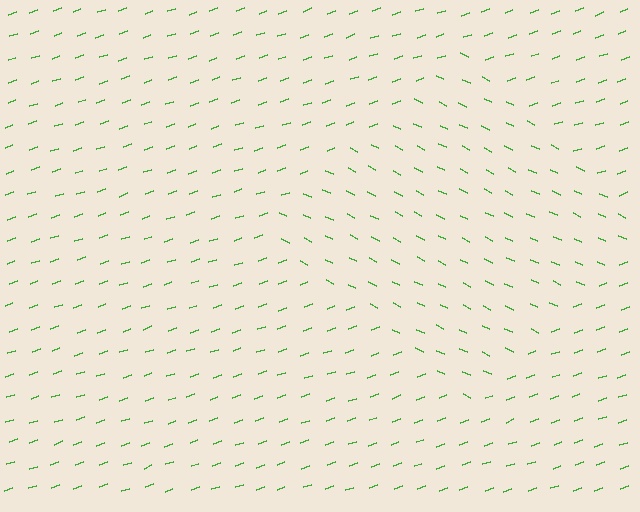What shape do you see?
I see a diamond.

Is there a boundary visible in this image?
Yes, there is a texture boundary formed by a change in line orientation.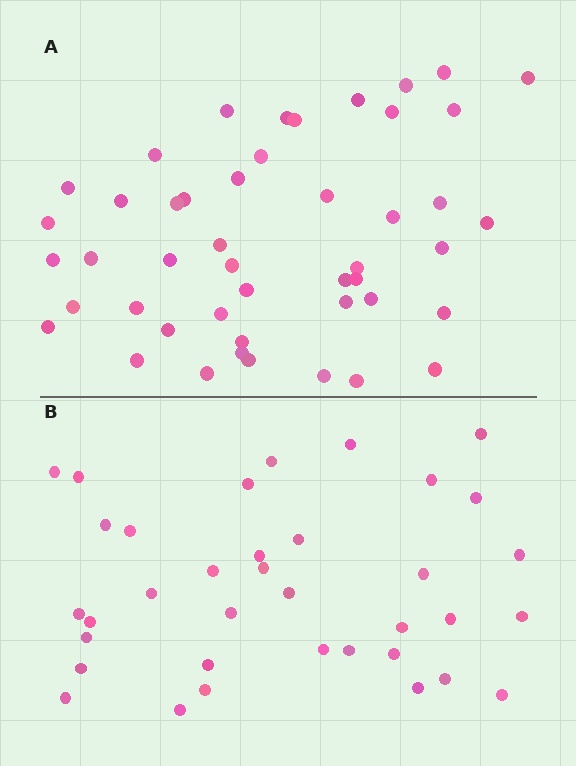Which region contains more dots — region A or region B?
Region A (the top region) has more dots.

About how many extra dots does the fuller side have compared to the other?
Region A has roughly 12 or so more dots than region B.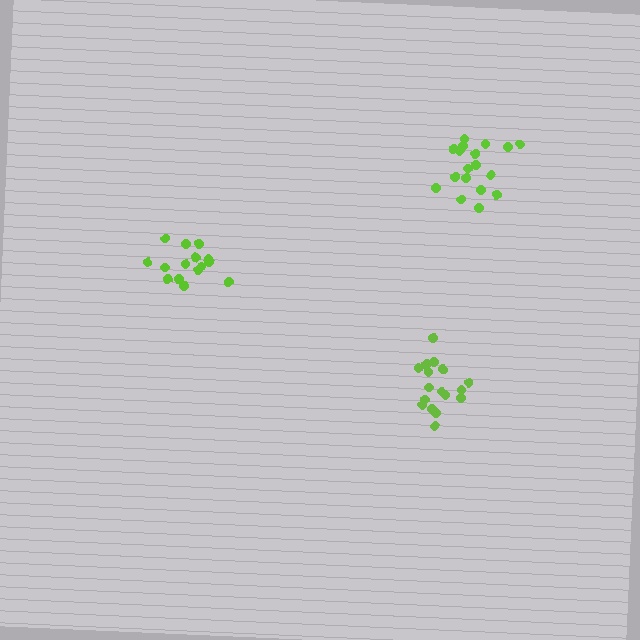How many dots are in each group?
Group 1: 15 dots, Group 2: 18 dots, Group 3: 18 dots (51 total).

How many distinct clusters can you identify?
There are 3 distinct clusters.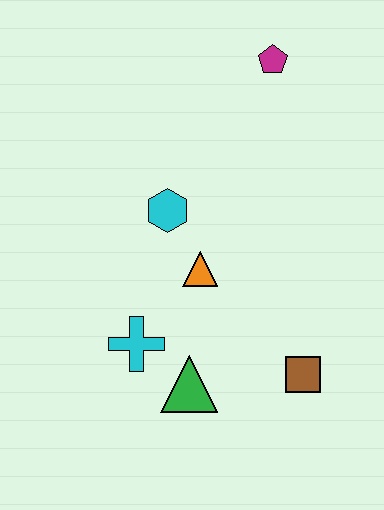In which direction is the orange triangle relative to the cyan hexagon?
The orange triangle is below the cyan hexagon.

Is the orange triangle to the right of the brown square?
No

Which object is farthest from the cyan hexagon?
The brown square is farthest from the cyan hexagon.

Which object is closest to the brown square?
The green triangle is closest to the brown square.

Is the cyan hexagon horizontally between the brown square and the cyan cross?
Yes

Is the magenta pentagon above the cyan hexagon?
Yes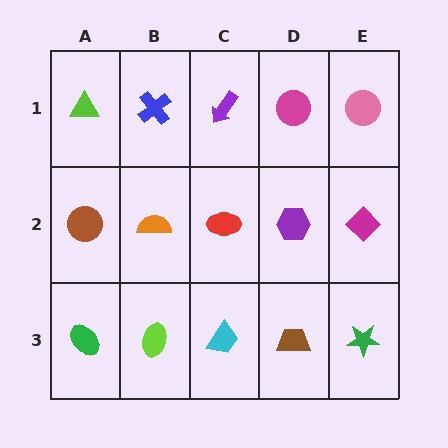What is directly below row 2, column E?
A green star.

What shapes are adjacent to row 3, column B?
An orange semicircle (row 2, column B), a green ellipse (row 3, column A), a cyan trapezoid (row 3, column C).